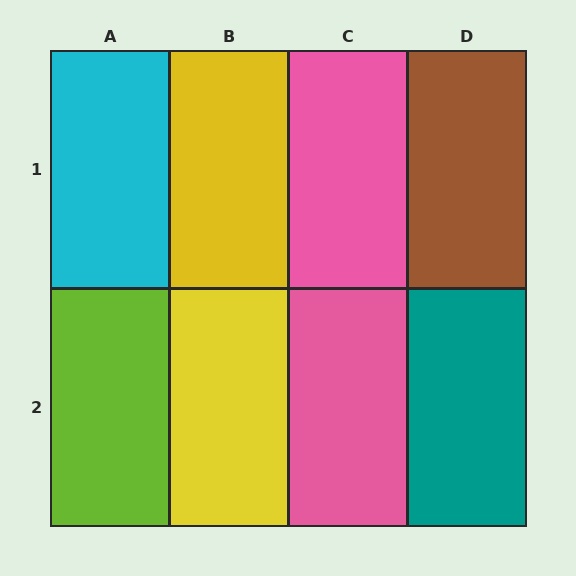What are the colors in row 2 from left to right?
Lime, yellow, pink, teal.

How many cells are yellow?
2 cells are yellow.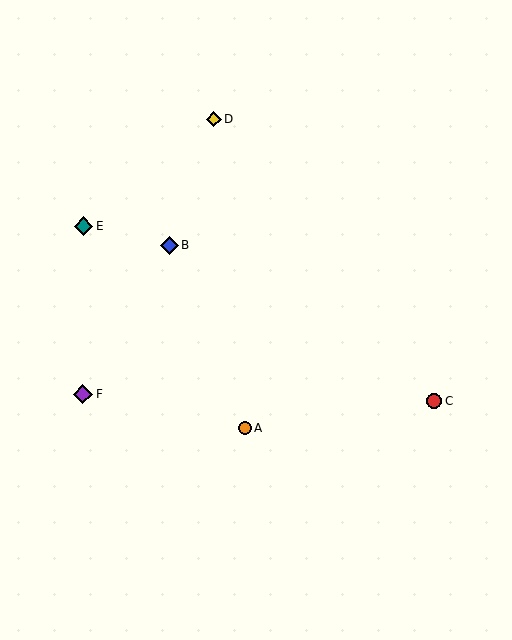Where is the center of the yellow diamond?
The center of the yellow diamond is at (214, 119).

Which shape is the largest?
The purple diamond (labeled F) is the largest.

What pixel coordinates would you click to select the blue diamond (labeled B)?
Click at (169, 245) to select the blue diamond B.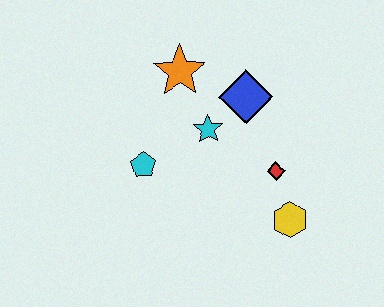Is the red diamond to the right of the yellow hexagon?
No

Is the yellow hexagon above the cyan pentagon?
No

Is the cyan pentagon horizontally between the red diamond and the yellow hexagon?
No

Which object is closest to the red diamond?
The yellow hexagon is closest to the red diamond.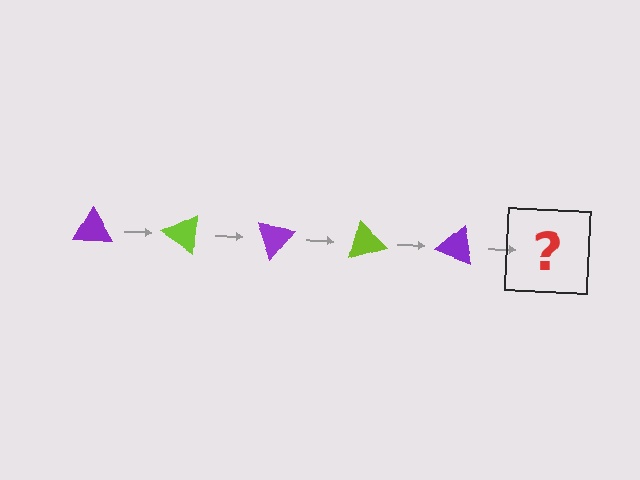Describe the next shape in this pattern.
It should be a lime triangle, rotated 175 degrees from the start.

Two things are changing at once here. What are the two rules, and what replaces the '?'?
The two rules are that it rotates 35 degrees each step and the color cycles through purple and lime. The '?' should be a lime triangle, rotated 175 degrees from the start.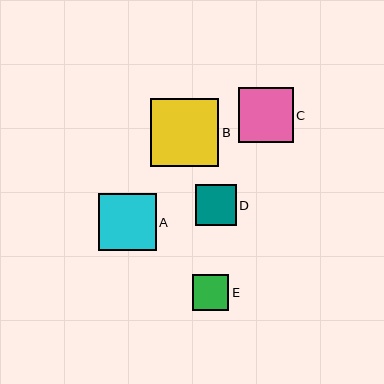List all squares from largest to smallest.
From largest to smallest: B, A, C, D, E.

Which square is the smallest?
Square E is the smallest with a size of approximately 36 pixels.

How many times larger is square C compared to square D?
Square C is approximately 1.4 times the size of square D.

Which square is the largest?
Square B is the largest with a size of approximately 68 pixels.